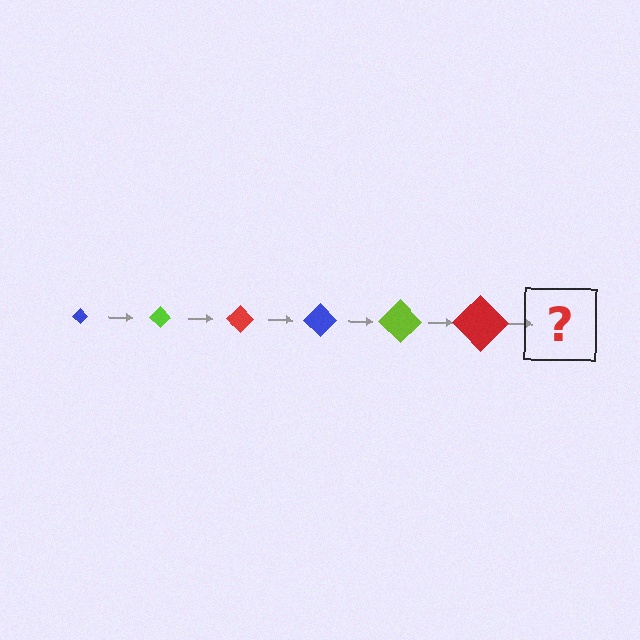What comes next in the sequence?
The next element should be a blue diamond, larger than the previous one.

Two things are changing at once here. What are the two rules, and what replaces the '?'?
The two rules are that the diamond grows larger each step and the color cycles through blue, lime, and red. The '?' should be a blue diamond, larger than the previous one.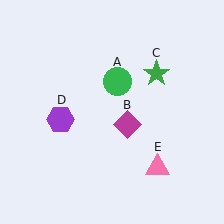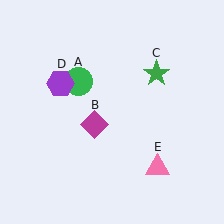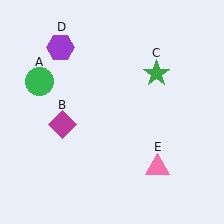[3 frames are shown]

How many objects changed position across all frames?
3 objects changed position: green circle (object A), magenta diamond (object B), purple hexagon (object D).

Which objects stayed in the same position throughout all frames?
Green star (object C) and pink triangle (object E) remained stationary.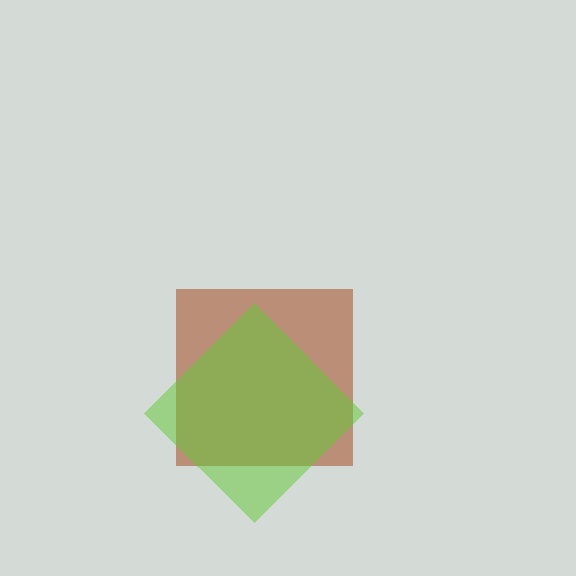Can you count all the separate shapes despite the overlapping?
Yes, there are 2 separate shapes.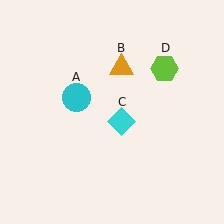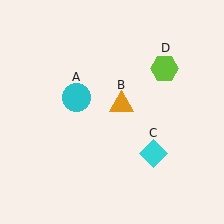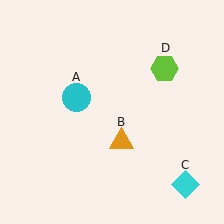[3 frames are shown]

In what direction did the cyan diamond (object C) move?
The cyan diamond (object C) moved down and to the right.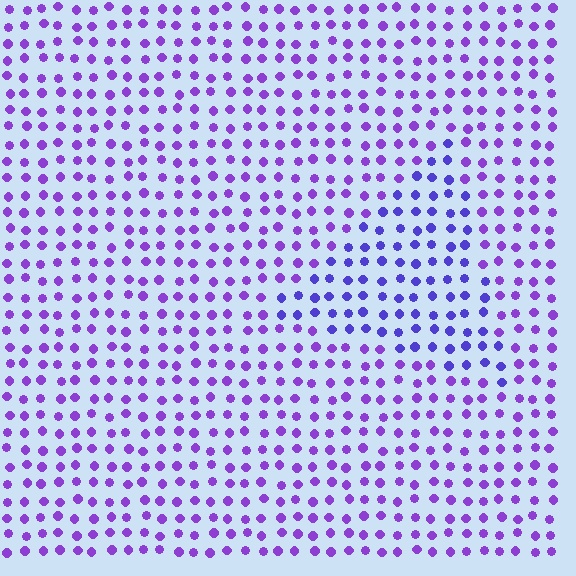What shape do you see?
I see a triangle.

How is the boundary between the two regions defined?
The boundary is defined purely by a slight shift in hue (about 26 degrees). Spacing, size, and orientation are identical on both sides.